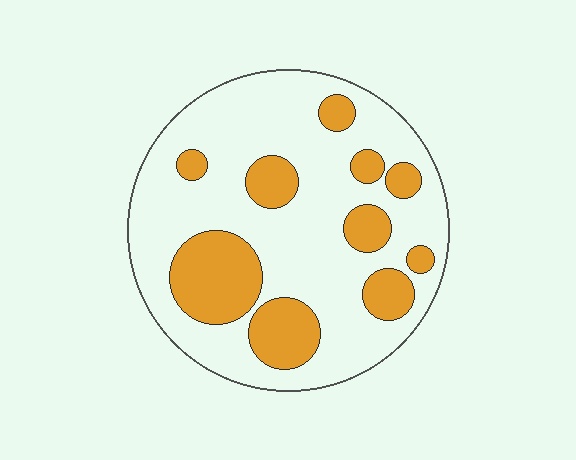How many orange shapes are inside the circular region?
10.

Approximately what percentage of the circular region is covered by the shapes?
Approximately 25%.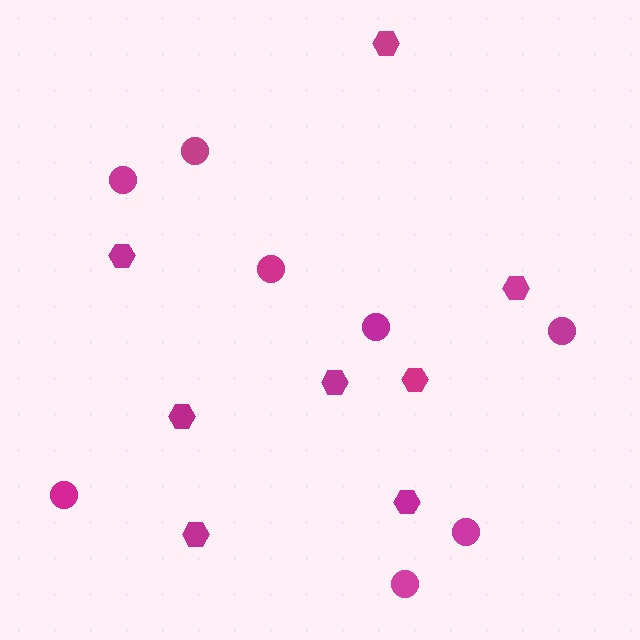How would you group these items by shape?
There are 2 groups: one group of circles (8) and one group of hexagons (8).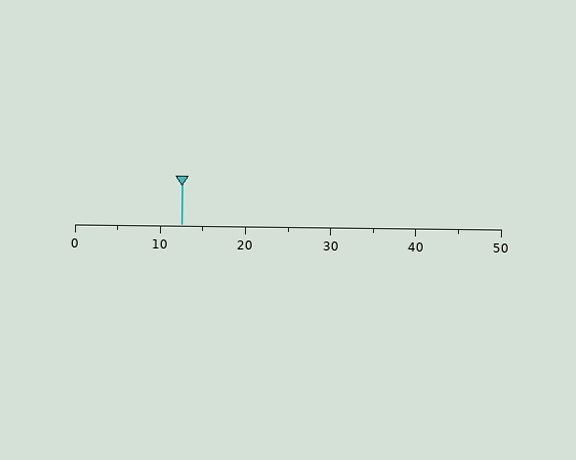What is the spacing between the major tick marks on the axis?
The major ticks are spaced 10 apart.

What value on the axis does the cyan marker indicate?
The marker indicates approximately 12.5.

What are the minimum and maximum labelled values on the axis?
The axis runs from 0 to 50.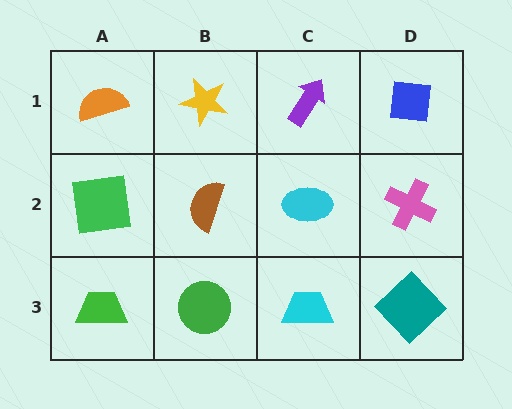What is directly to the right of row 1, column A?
A yellow star.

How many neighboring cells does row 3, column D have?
2.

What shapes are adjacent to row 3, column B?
A brown semicircle (row 2, column B), a green trapezoid (row 3, column A), a cyan trapezoid (row 3, column C).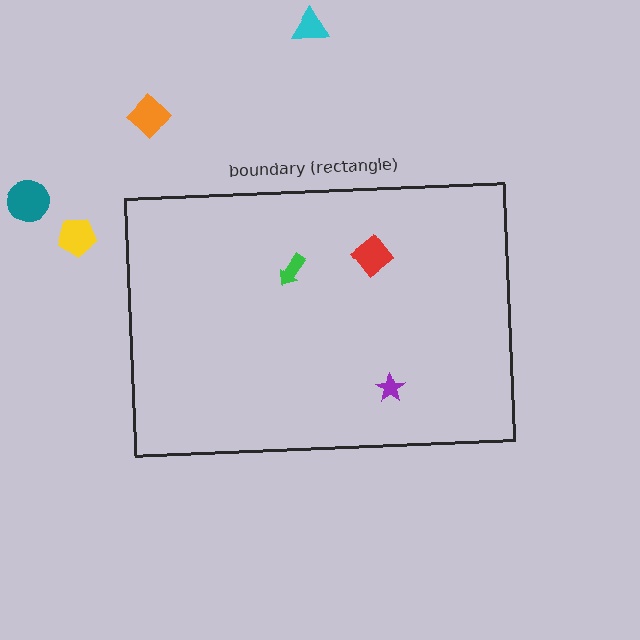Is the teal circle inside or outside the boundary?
Outside.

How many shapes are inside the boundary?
3 inside, 4 outside.